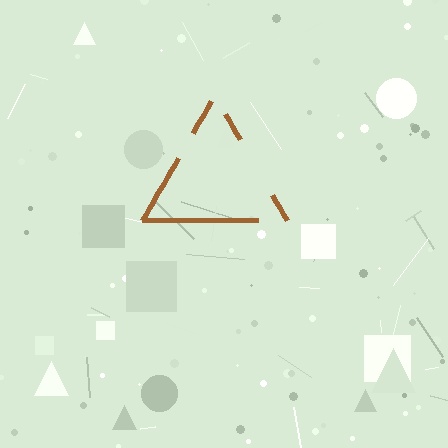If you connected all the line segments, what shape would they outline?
They would outline a triangle.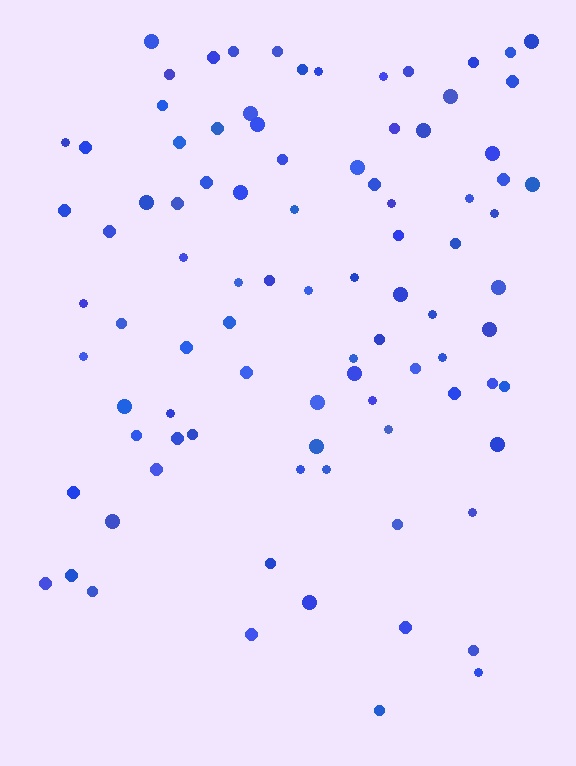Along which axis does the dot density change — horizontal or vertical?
Vertical.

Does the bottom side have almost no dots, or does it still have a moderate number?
Still a moderate number, just noticeably fewer than the top.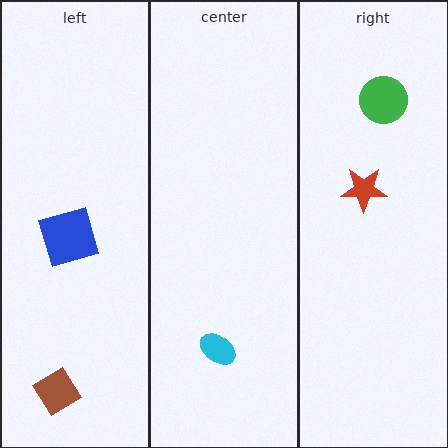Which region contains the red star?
The right region.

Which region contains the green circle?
The right region.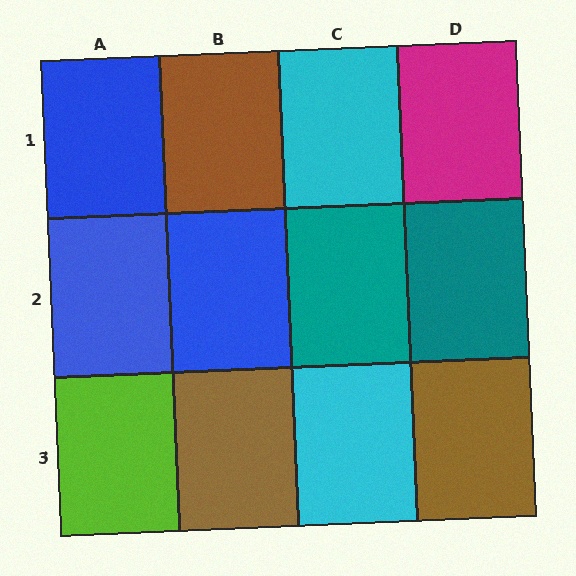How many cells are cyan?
2 cells are cyan.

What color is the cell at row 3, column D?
Brown.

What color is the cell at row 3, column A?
Lime.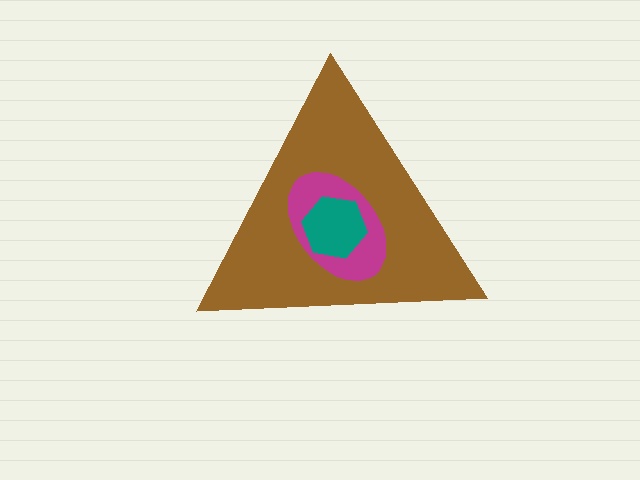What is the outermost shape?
The brown triangle.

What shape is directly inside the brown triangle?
The magenta ellipse.